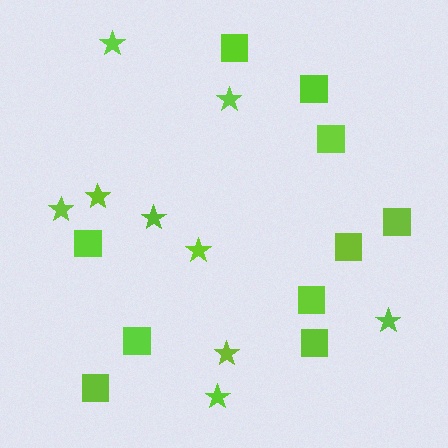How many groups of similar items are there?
There are 2 groups: one group of squares (10) and one group of stars (9).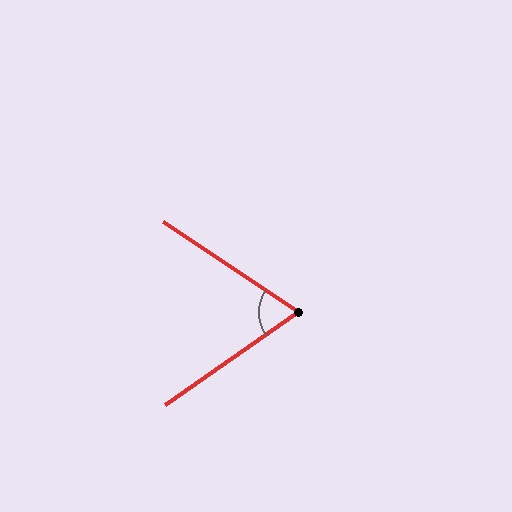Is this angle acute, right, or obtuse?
It is acute.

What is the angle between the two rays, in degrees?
Approximately 69 degrees.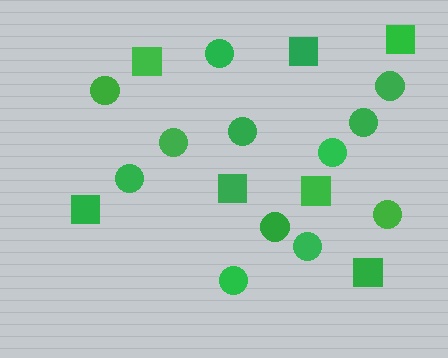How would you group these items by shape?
There are 2 groups: one group of squares (7) and one group of circles (12).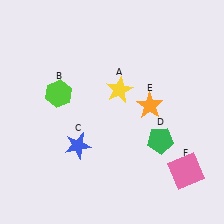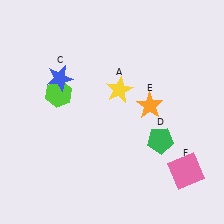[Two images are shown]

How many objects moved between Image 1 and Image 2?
1 object moved between the two images.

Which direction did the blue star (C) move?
The blue star (C) moved up.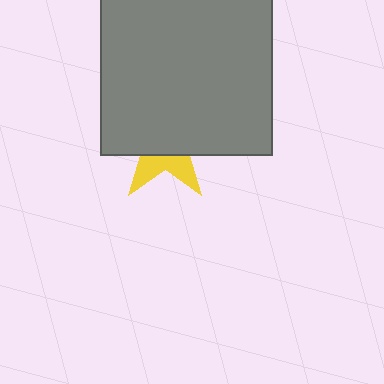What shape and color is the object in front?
The object in front is a gray square.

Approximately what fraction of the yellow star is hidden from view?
Roughly 67% of the yellow star is hidden behind the gray square.